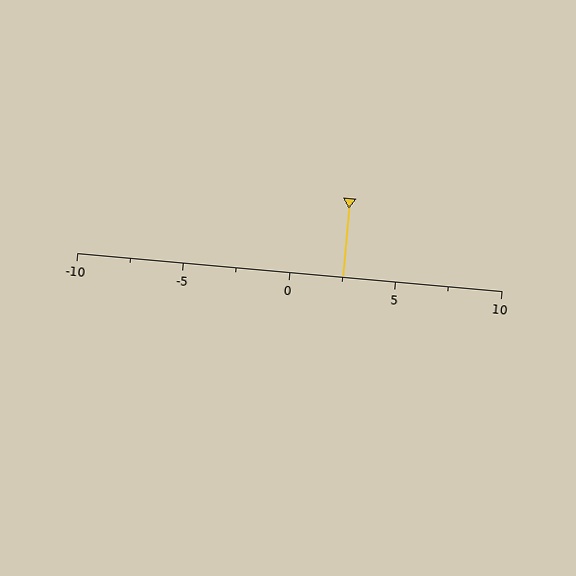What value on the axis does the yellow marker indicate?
The marker indicates approximately 2.5.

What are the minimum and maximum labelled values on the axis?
The axis runs from -10 to 10.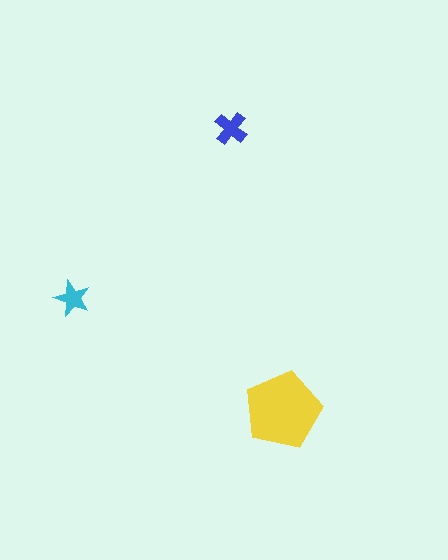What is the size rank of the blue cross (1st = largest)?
2nd.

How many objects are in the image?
There are 3 objects in the image.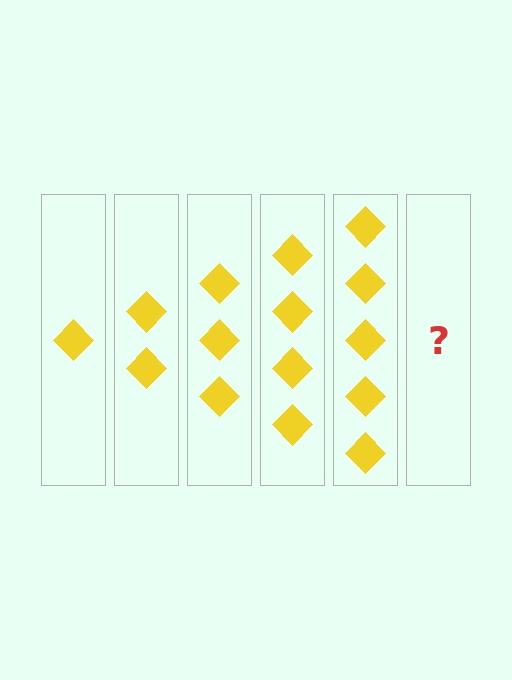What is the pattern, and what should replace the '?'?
The pattern is that each step adds one more diamond. The '?' should be 6 diamonds.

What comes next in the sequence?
The next element should be 6 diamonds.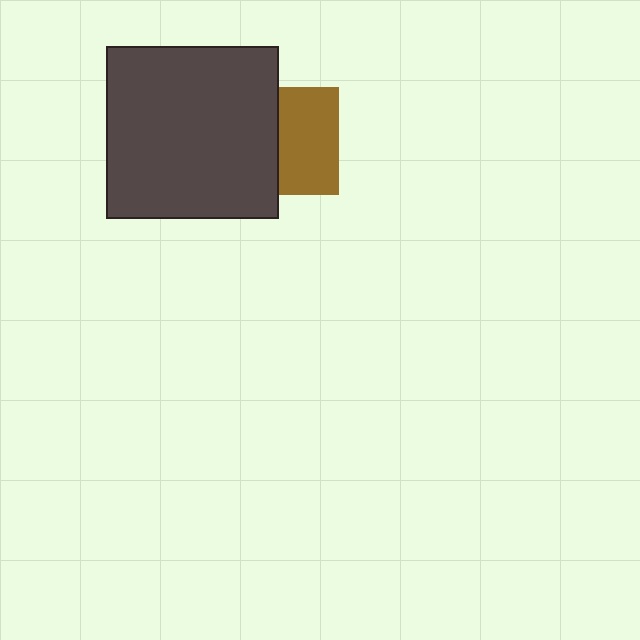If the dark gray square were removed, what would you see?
You would see the complete brown square.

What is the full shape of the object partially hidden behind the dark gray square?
The partially hidden object is a brown square.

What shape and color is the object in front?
The object in front is a dark gray square.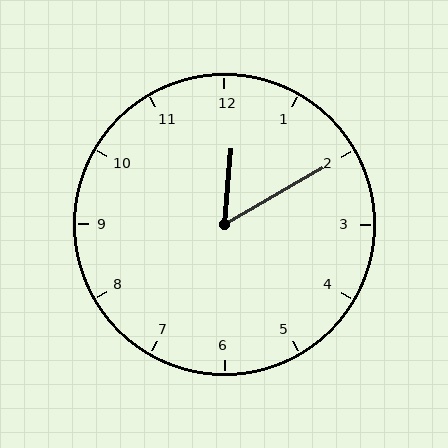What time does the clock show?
12:10.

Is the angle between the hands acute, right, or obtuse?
It is acute.